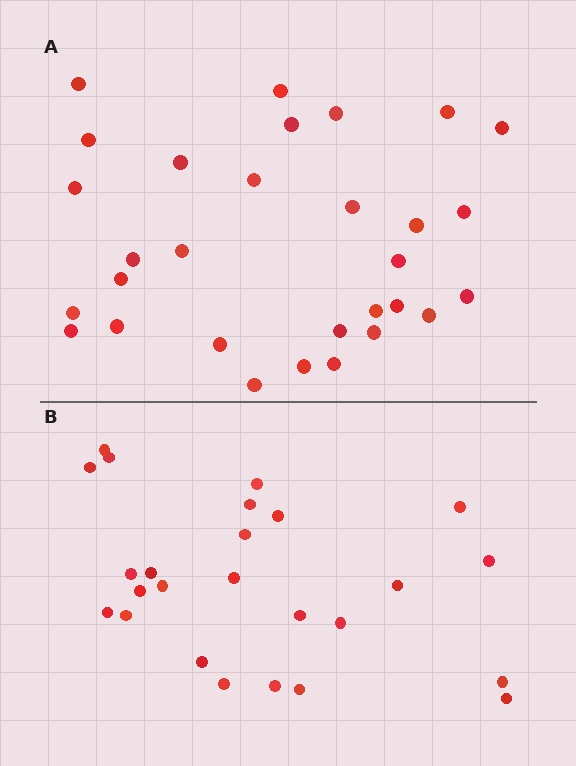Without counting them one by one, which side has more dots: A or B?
Region A (the top region) has more dots.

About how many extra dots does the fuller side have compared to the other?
Region A has about 5 more dots than region B.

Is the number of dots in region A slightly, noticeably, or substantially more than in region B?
Region A has only slightly more — the two regions are fairly close. The ratio is roughly 1.2 to 1.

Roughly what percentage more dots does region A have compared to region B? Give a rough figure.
About 20% more.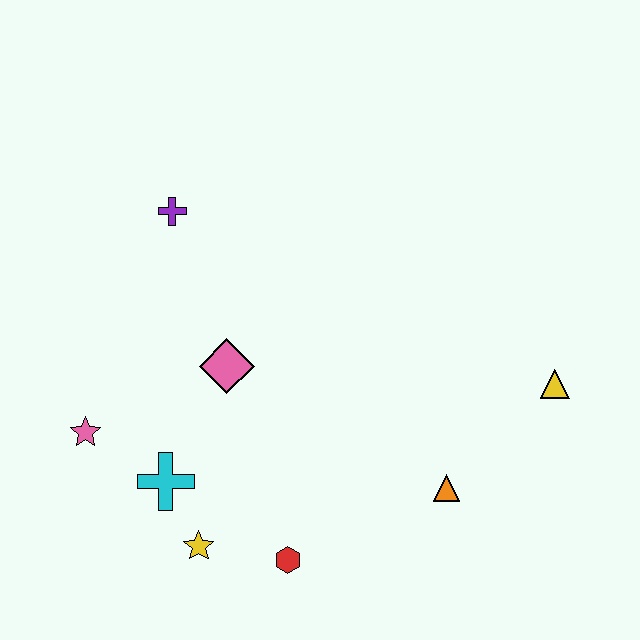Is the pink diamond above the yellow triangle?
Yes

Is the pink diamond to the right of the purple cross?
Yes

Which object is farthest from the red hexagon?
The purple cross is farthest from the red hexagon.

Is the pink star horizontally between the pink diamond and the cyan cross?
No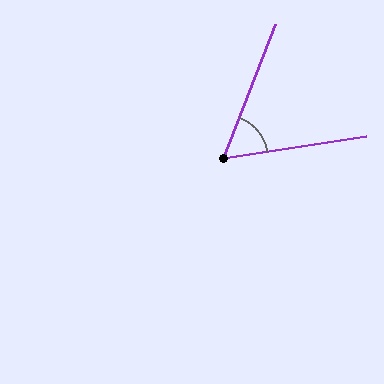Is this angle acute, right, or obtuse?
It is acute.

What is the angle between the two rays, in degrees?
Approximately 60 degrees.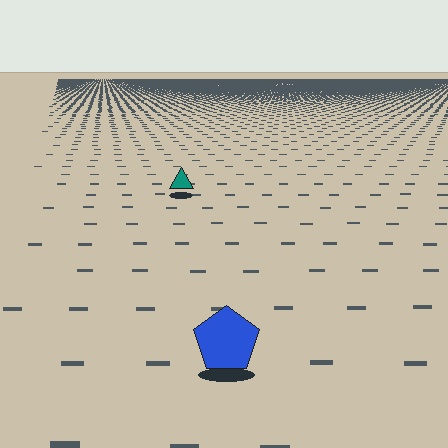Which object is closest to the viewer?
The blue pentagon is closest. The texture marks near it are larger and more spread out.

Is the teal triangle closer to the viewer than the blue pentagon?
No. The blue pentagon is closer — you can tell from the texture gradient: the ground texture is coarser near it.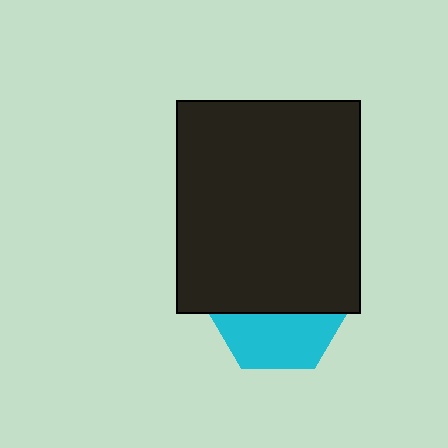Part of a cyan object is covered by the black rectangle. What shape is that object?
It is a hexagon.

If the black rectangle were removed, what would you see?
You would see the complete cyan hexagon.